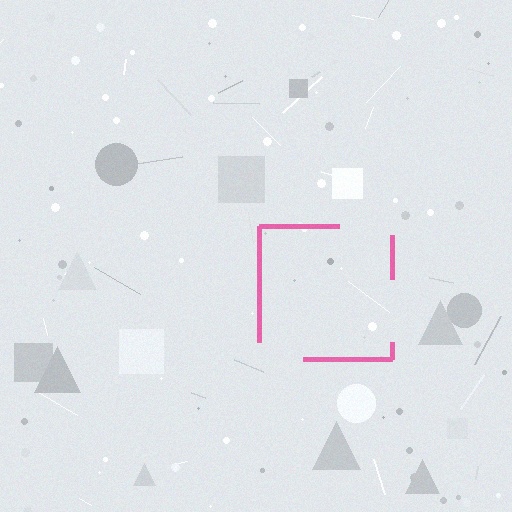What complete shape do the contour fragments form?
The contour fragments form a square.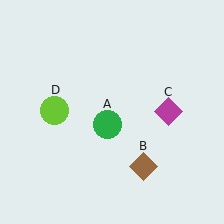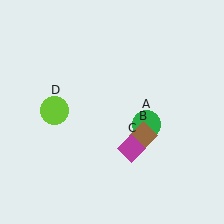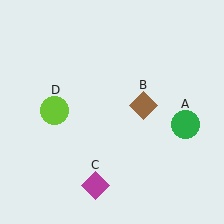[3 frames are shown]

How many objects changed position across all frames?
3 objects changed position: green circle (object A), brown diamond (object B), magenta diamond (object C).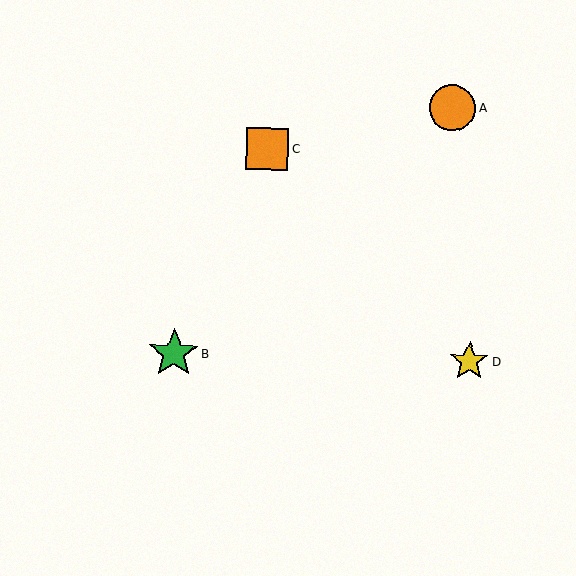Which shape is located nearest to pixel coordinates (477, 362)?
The yellow star (labeled D) at (469, 361) is nearest to that location.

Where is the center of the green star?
The center of the green star is at (174, 353).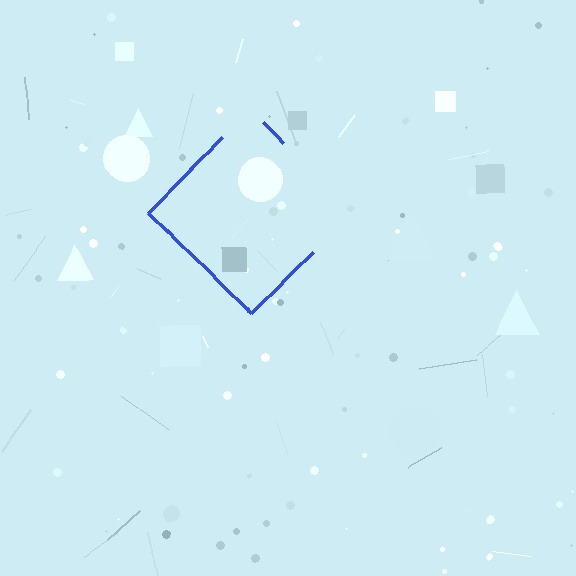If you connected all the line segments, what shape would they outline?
They would outline a diamond.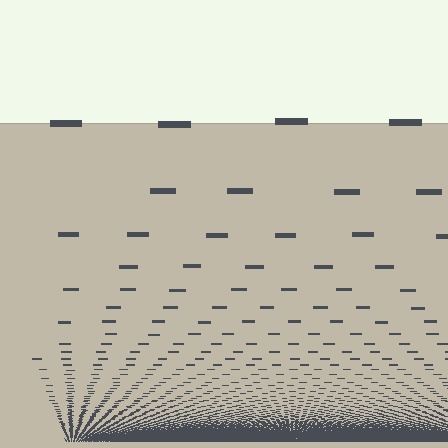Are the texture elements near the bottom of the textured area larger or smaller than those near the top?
Smaller. The gradient is inverted — elements near the bottom are smaller and denser.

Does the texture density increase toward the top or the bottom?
Density increases toward the bottom.